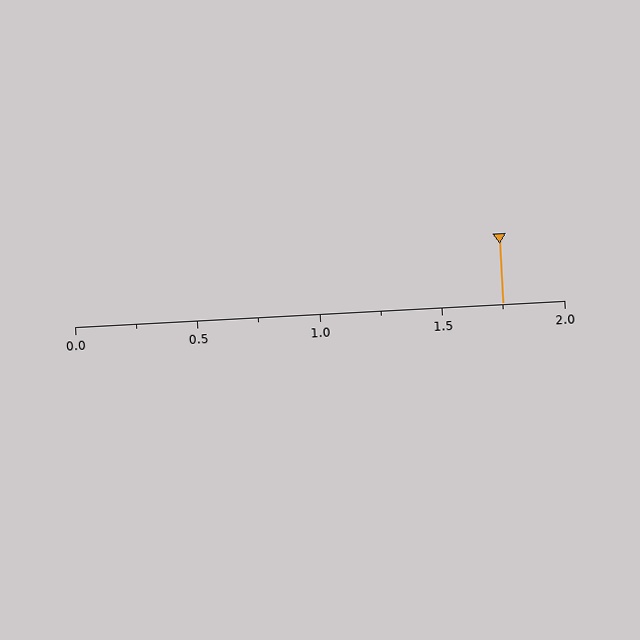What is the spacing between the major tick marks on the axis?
The major ticks are spaced 0.5 apart.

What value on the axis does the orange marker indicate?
The marker indicates approximately 1.75.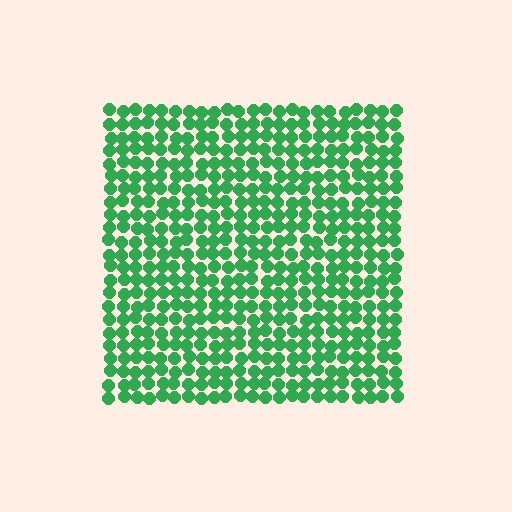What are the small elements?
The small elements are circles.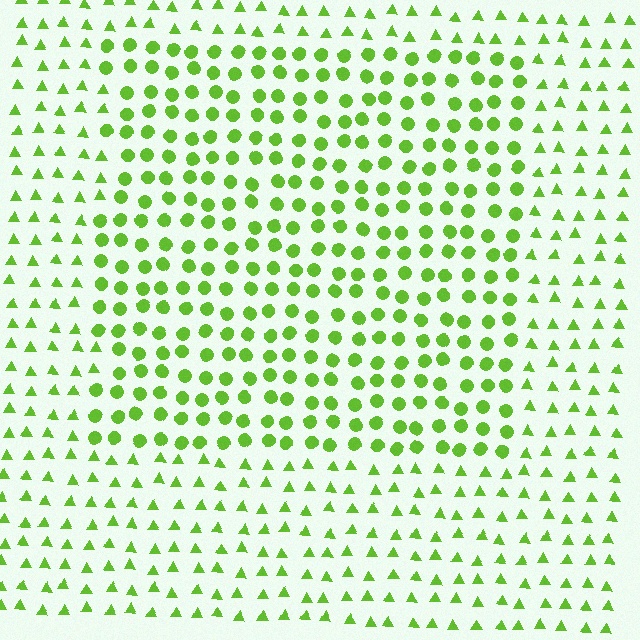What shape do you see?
I see a rectangle.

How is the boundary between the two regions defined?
The boundary is defined by a change in element shape: circles inside vs. triangles outside. All elements share the same color and spacing.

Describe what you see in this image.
The image is filled with small lime elements arranged in a uniform grid. A rectangle-shaped region contains circles, while the surrounding area contains triangles. The boundary is defined purely by the change in element shape.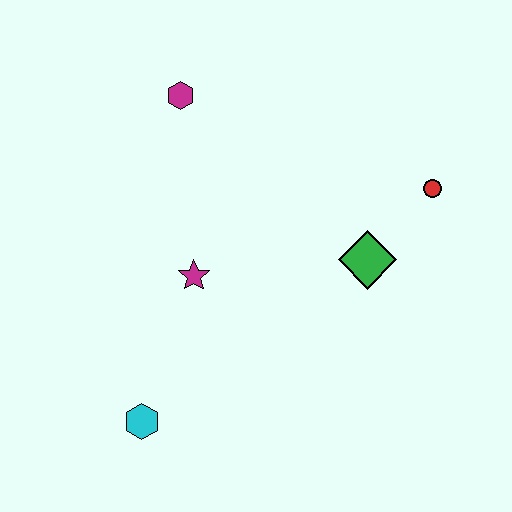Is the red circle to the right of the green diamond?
Yes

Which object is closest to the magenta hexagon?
The magenta star is closest to the magenta hexagon.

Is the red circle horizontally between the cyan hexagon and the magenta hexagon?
No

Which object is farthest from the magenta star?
The red circle is farthest from the magenta star.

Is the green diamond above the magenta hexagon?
No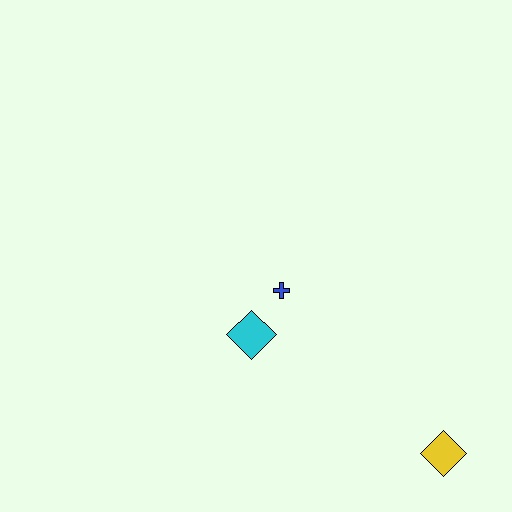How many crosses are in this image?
There is 1 cross.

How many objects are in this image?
There are 3 objects.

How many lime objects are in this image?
There are no lime objects.